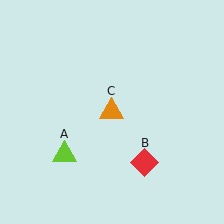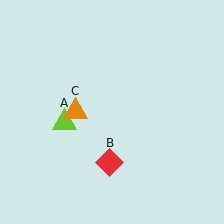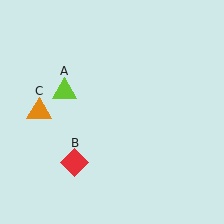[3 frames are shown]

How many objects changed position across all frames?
3 objects changed position: lime triangle (object A), red diamond (object B), orange triangle (object C).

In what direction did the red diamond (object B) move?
The red diamond (object B) moved left.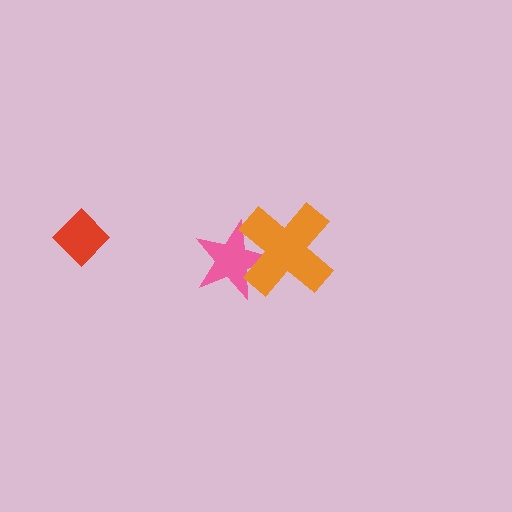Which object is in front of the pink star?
The orange cross is in front of the pink star.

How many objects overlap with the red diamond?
0 objects overlap with the red diamond.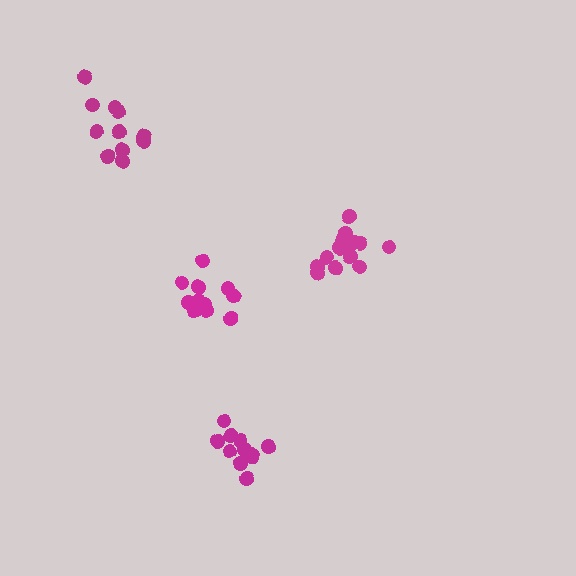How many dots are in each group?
Group 1: 12 dots, Group 2: 11 dots, Group 3: 16 dots, Group 4: 11 dots (50 total).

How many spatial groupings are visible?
There are 4 spatial groupings.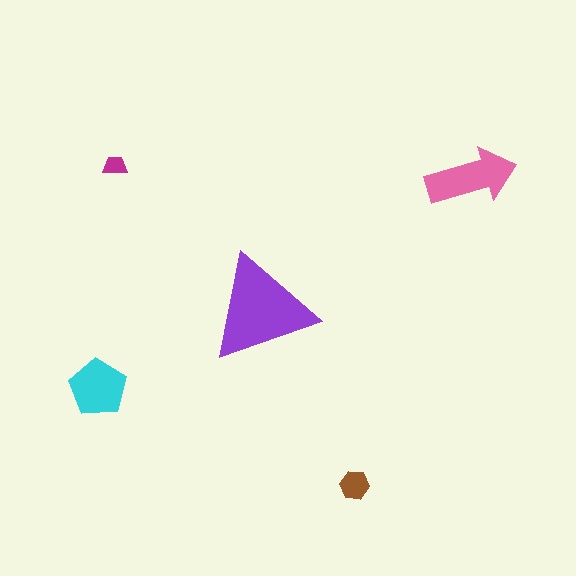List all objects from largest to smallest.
The purple triangle, the pink arrow, the cyan pentagon, the brown hexagon, the magenta trapezoid.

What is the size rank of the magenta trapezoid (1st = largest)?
5th.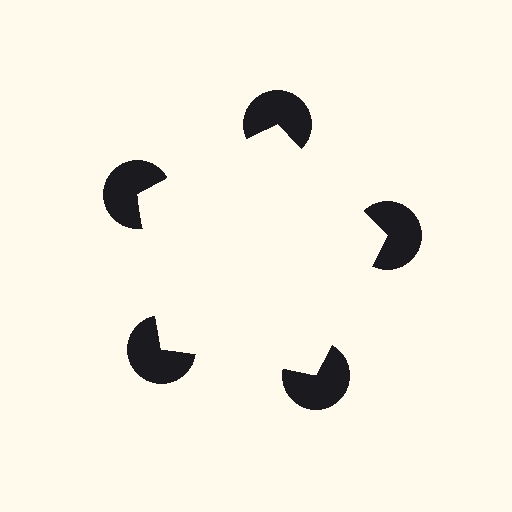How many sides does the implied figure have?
5 sides.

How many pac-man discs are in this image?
There are 5 — one at each vertex of the illusory pentagon.